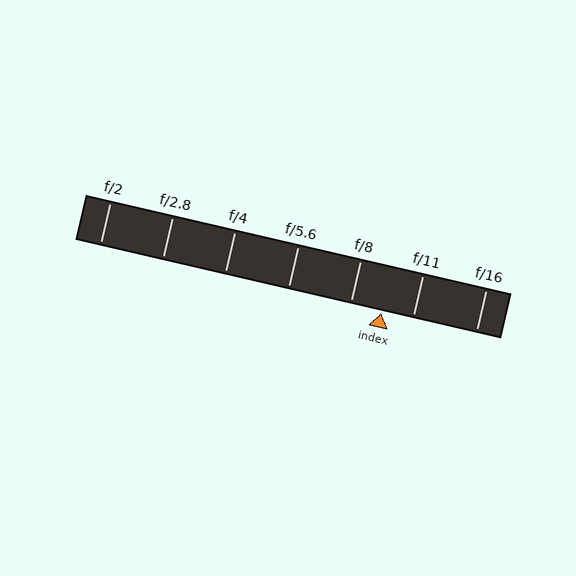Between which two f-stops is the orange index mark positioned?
The index mark is between f/8 and f/11.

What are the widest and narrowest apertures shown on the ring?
The widest aperture shown is f/2 and the narrowest is f/16.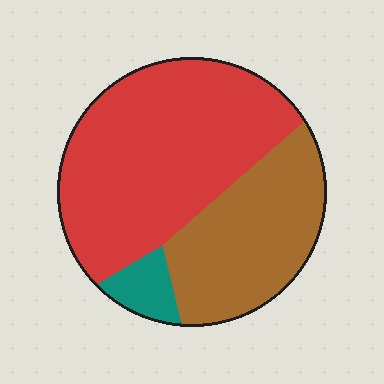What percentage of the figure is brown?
Brown covers 35% of the figure.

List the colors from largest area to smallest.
From largest to smallest: red, brown, teal.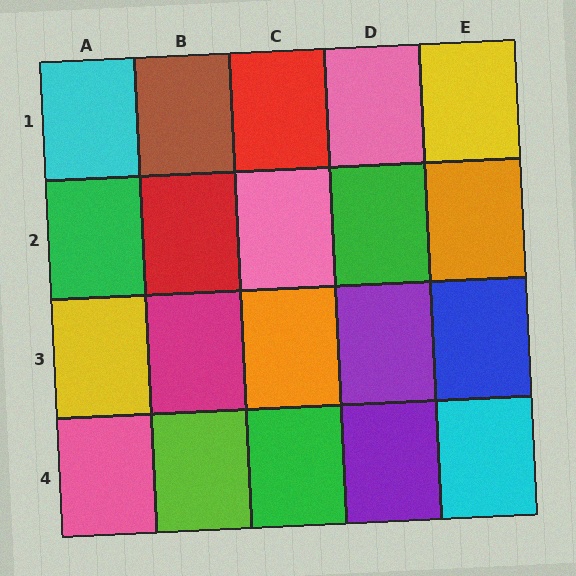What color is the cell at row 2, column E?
Orange.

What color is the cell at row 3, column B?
Magenta.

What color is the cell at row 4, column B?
Lime.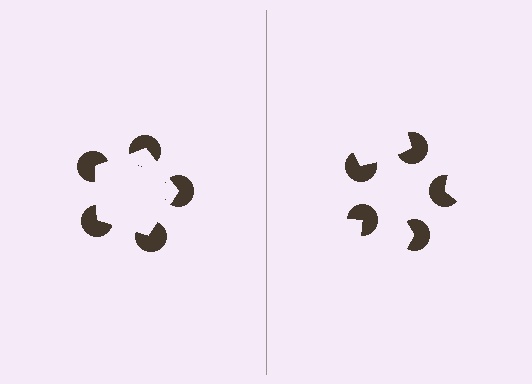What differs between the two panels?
The pac-man discs are positioned identically on both sides; only the wedge orientations differ. On the left they align to a pentagon; on the right they are misaligned.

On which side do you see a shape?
An illusory pentagon appears on the left side. On the right side the wedge cuts are rotated, so no coherent shape forms.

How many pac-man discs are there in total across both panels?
10 — 5 on each side.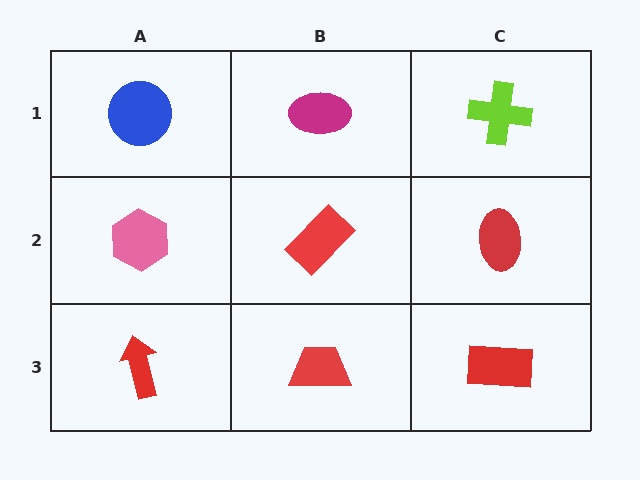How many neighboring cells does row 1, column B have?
3.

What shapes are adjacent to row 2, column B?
A magenta ellipse (row 1, column B), a red trapezoid (row 3, column B), a pink hexagon (row 2, column A), a red ellipse (row 2, column C).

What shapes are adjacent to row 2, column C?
A lime cross (row 1, column C), a red rectangle (row 3, column C), a red rectangle (row 2, column B).